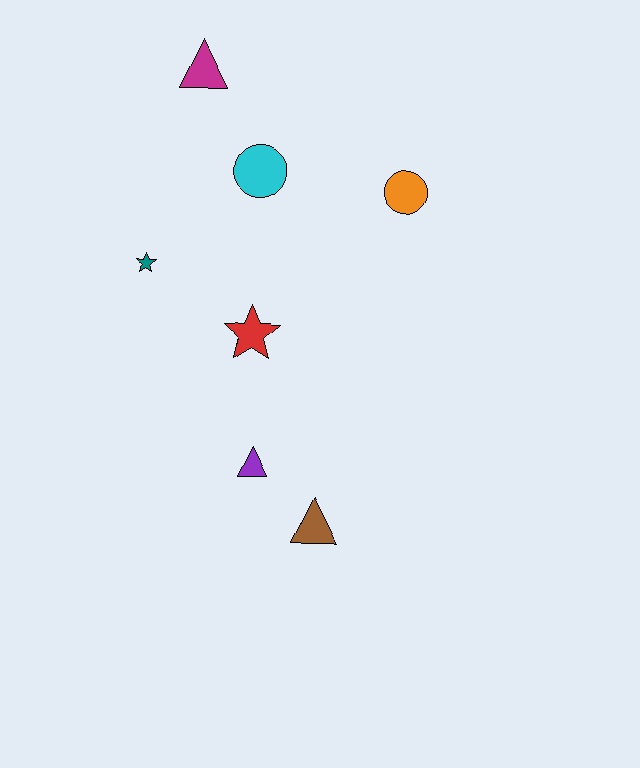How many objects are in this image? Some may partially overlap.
There are 7 objects.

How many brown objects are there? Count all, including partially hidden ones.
There is 1 brown object.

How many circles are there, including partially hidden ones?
There are 2 circles.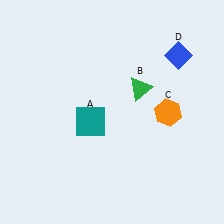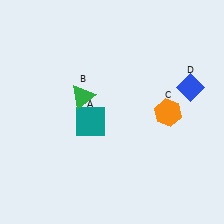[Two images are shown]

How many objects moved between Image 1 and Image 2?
2 objects moved between the two images.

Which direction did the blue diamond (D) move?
The blue diamond (D) moved down.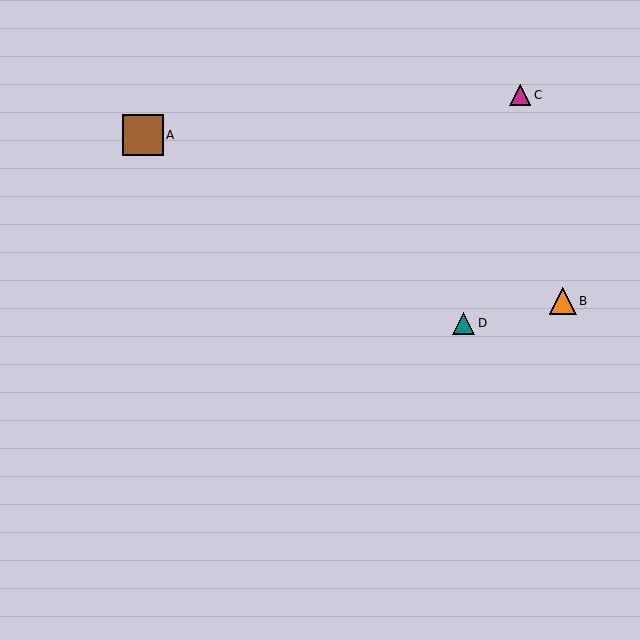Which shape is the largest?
The brown square (labeled A) is the largest.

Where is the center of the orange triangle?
The center of the orange triangle is at (563, 301).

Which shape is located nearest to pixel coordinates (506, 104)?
The magenta triangle (labeled C) at (520, 95) is nearest to that location.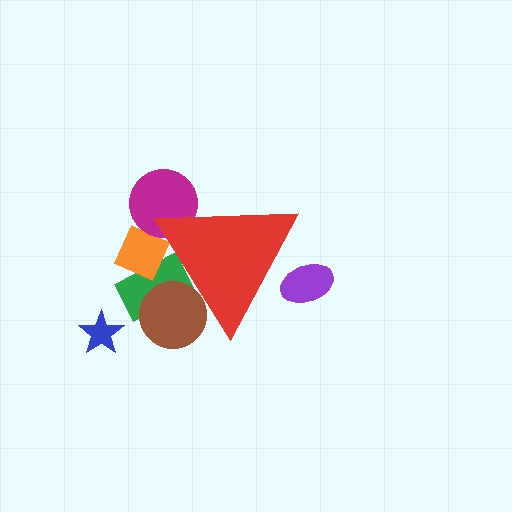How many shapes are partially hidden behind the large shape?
5 shapes are partially hidden.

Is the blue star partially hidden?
No, the blue star is fully visible.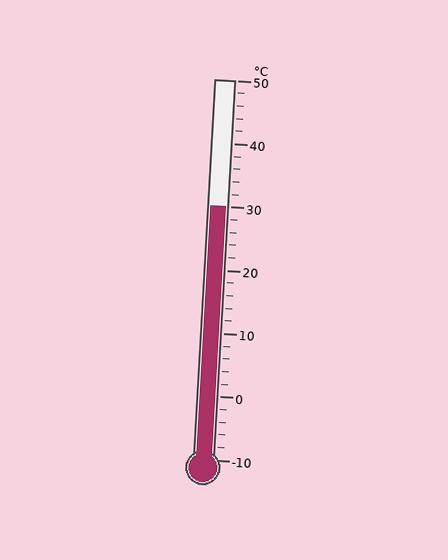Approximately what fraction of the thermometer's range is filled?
The thermometer is filled to approximately 65% of its range.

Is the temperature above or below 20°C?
The temperature is above 20°C.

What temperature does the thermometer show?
The thermometer shows approximately 30°C.